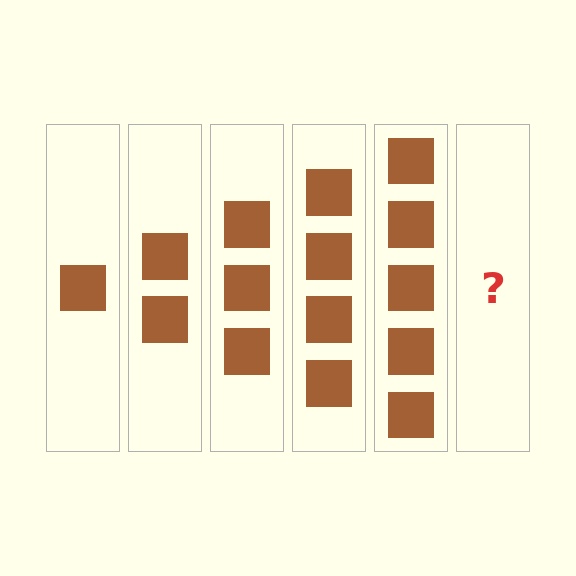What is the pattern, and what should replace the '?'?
The pattern is that each step adds one more square. The '?' should be 6 squares.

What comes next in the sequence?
The next element should be 6 squares.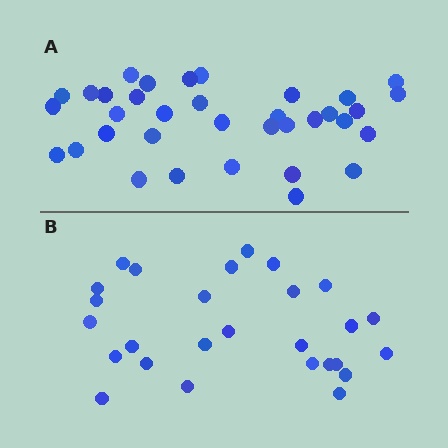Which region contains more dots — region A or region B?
Region A (the top region) has more dots.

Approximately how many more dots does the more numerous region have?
Region A has roughly 8 or so more dots than region B.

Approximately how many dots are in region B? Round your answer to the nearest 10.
About 30 dots. (The exact count is 27, which rounds to 30.)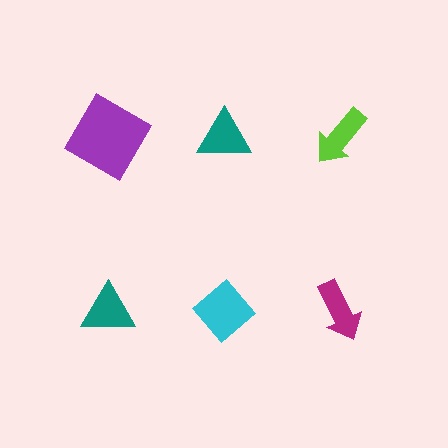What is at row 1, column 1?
A purple diamond.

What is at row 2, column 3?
A magenta arrow.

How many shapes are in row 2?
3 shapes.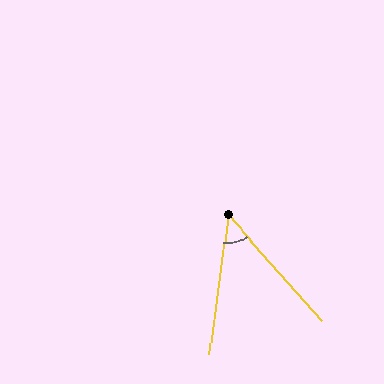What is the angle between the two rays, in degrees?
Approximately 49 degrees.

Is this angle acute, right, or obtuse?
It is acute.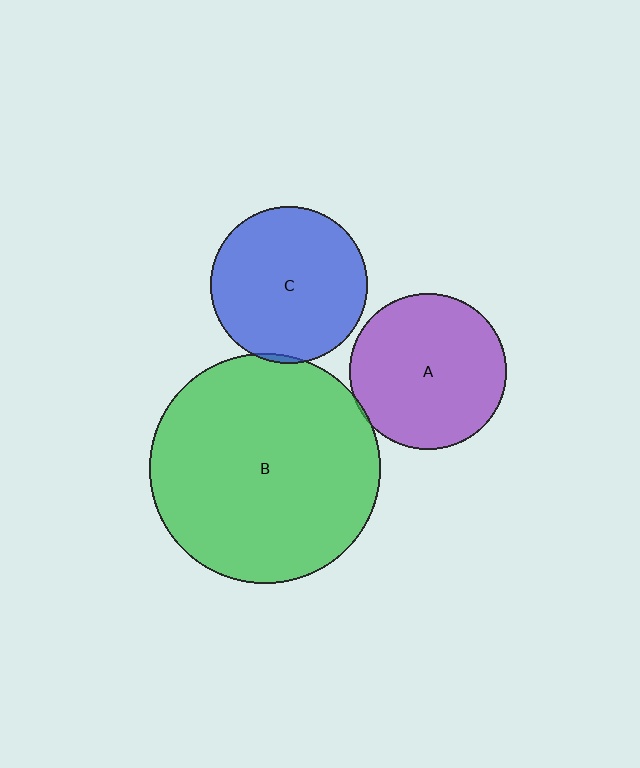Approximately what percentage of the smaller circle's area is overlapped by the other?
Approximately 5%.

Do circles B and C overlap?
Yes.